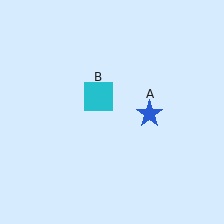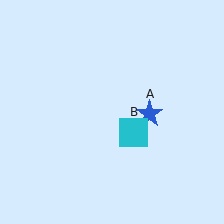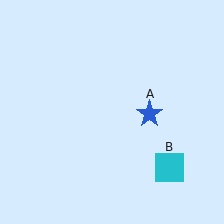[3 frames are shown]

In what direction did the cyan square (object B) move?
The cyan square (object B) moved down and to the right.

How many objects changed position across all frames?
1 object changed position: cyan square (object B).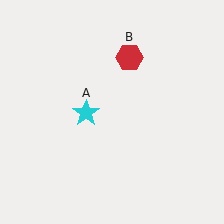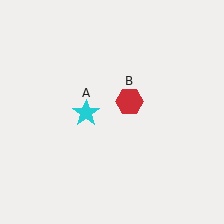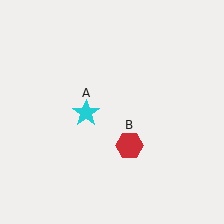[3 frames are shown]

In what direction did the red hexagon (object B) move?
The red hexagon (object B) moved down.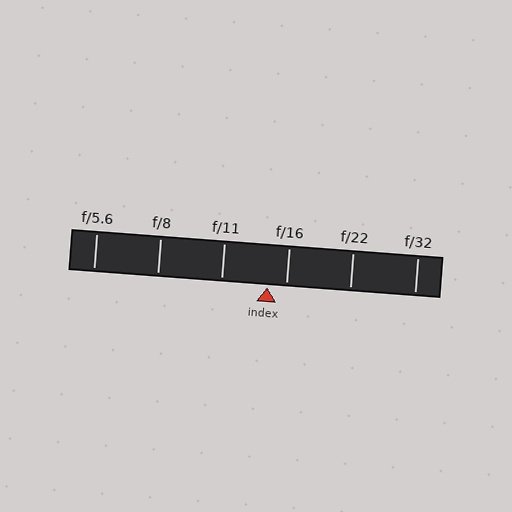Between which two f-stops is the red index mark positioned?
The index mark is between f/11 and f/16.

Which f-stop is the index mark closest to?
The index mark is closest to f/16.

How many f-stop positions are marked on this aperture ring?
There are 6 f-stop positions marked.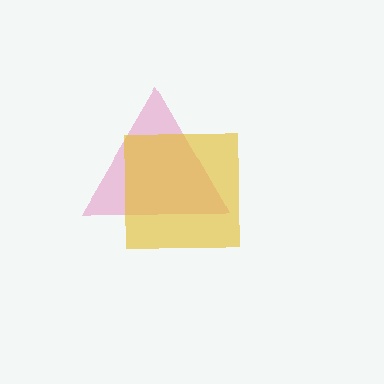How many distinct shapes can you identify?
There are 2 distinct shapes: a pink triangle, a yellow square.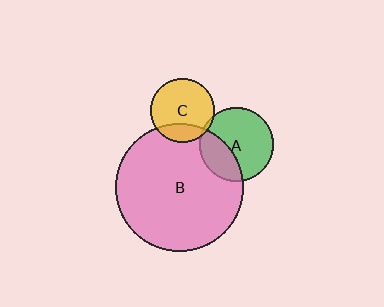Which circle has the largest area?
Circle B (pink).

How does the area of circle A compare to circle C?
Approximately 1.3 times.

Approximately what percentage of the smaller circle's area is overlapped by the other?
Approximately 35%.